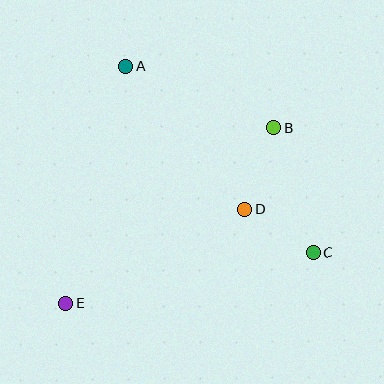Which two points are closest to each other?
Points C and D are closest to each other.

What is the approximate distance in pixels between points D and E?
The distance between D and E is approximately 202 pixels.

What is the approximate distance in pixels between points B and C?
The distance between B and C is approximately 131 pixels.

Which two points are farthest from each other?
Points B and E are farthest from each other.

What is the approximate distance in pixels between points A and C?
The distance between A and C is approximately 264 pixels.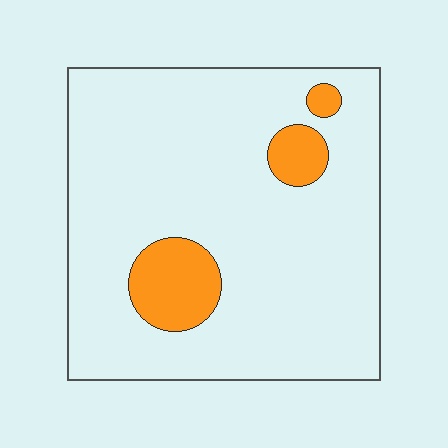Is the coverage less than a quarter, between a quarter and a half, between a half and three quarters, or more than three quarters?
Less than a quarter.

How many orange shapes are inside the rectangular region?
3.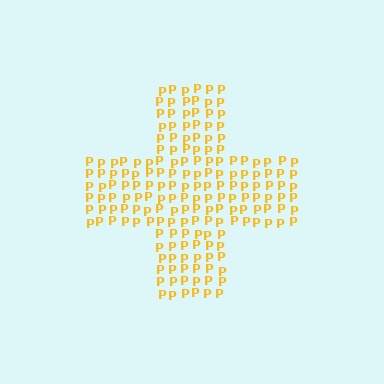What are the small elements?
The small elements are letter P's.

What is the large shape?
The large shape is a cross.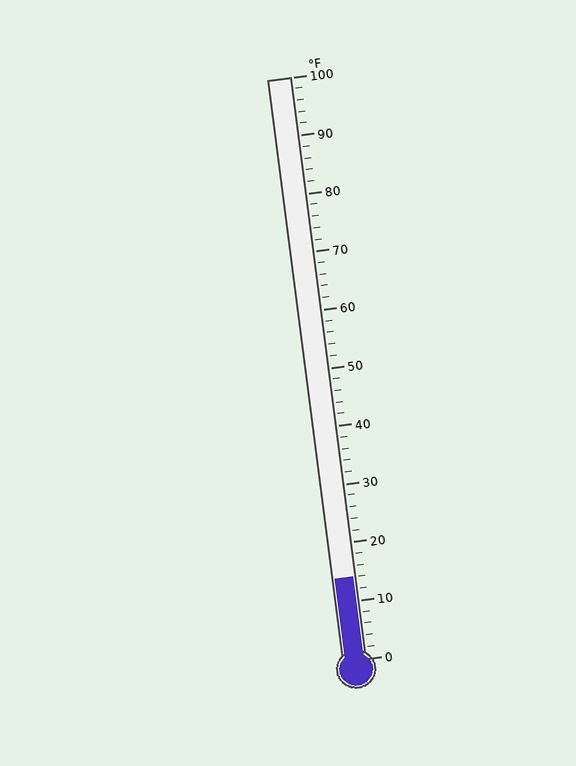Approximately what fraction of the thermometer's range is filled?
The thermometer is filled to approximately 15% of its range.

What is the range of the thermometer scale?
The thermometer scale ranges from 0°F to 100°F.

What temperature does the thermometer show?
The thermometer shows approximately 14°F.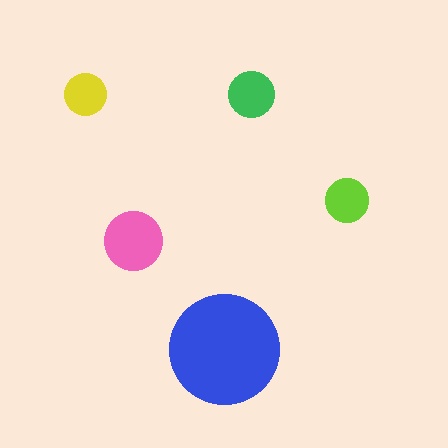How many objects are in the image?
There are 5 objects in the image.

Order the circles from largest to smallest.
the blue one, the pink one, the green one, the lime one, the yellow one.